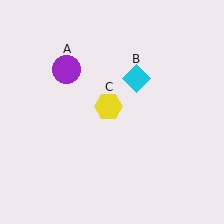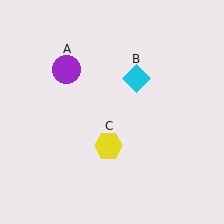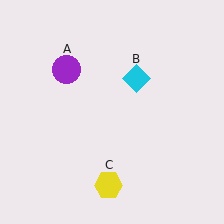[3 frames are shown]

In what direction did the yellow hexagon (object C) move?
The yellow hexagon (object C) moved down.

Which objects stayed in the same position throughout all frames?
Purple circle (object A) and cyan diamond (object B) remained stationary.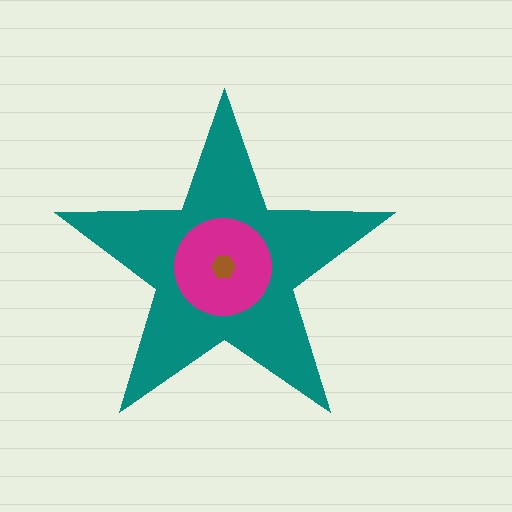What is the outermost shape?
The teal star.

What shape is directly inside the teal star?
The magenta circle.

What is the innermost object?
The brown hexagon.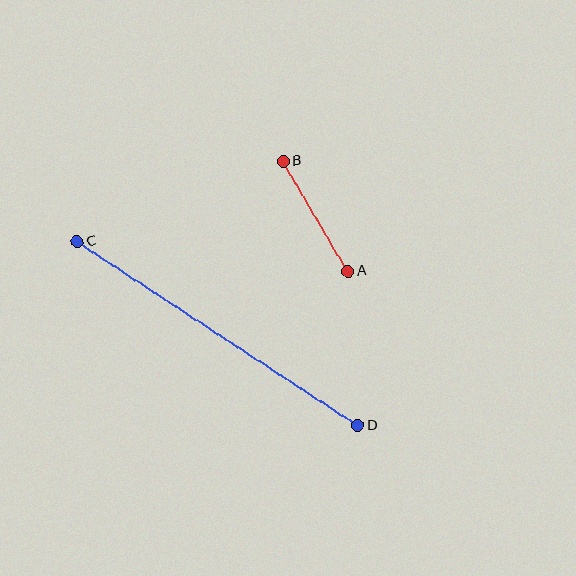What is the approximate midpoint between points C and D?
The midpoint is at approximately (217, 334) pixels.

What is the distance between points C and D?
The distance is approximately 335 pixels.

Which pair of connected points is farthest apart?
Points C and D are farthest apart.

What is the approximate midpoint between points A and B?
The midpoint is at approximately (316, 216) pixels.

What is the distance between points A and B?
The distance is approximately 128 pixels.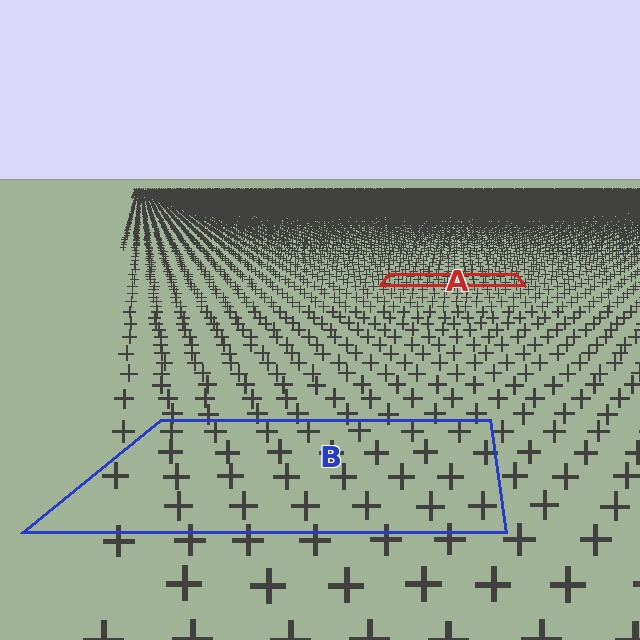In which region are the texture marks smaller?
The texture marks are smaller in region A, because it is farther away.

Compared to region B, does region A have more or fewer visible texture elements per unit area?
Region A has more texture elements per unit area — they are packed more densely because it is farther away.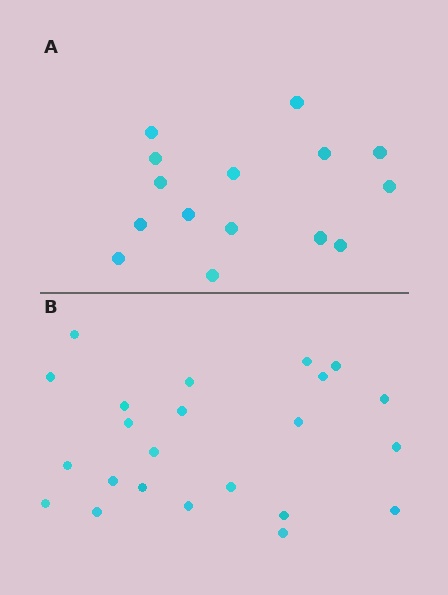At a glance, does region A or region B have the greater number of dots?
Region B (the bottom region) has more dots.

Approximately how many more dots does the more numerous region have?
Region B has roughly 8 or so more dots than region A.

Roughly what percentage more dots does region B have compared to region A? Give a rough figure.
About 55% more.